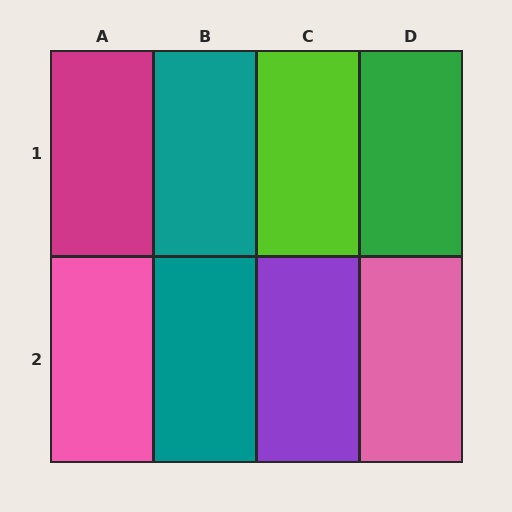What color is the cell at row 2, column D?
Pink.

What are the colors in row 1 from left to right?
Magenta, teal, lime, green.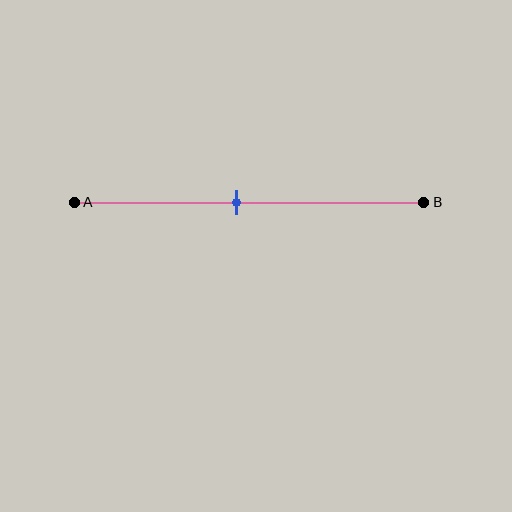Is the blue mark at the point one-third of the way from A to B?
No, the mark is at about 45% from A, not at the 33% one-third point.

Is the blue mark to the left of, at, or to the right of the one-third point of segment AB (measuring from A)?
The blue mark is to the right of the one-third point of segment AB.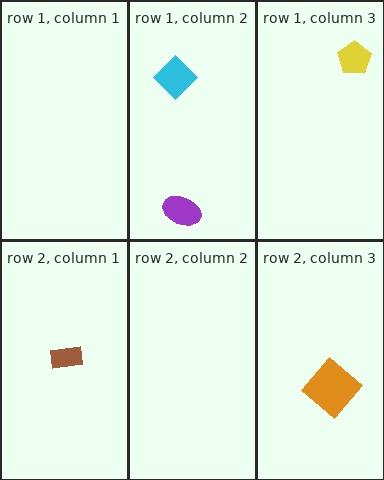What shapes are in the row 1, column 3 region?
The yellow pentagon.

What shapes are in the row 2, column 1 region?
The brown rectangle.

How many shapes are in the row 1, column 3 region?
1.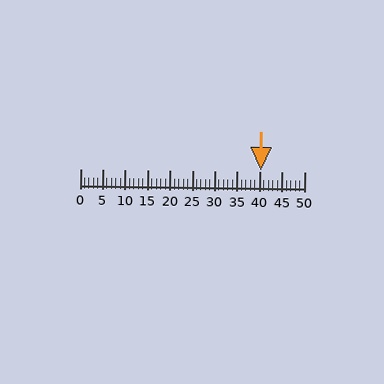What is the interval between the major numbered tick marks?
The major tick marks are spaced 5 units apart.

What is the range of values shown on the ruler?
The ruler shows values from 0 to 50.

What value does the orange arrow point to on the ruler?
The orange arrow points to approximately 40.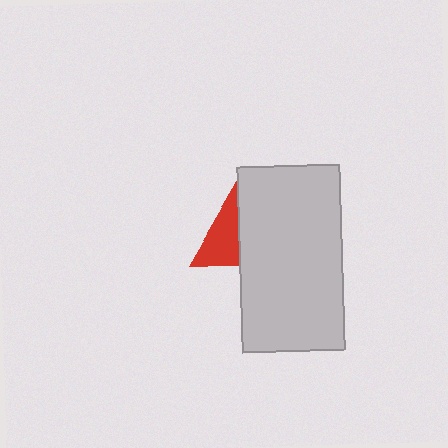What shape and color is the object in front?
The object in front is a light gray rectangle.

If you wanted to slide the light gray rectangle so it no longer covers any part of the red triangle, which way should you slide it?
Slide it right — that is the most direct way to separate the two shapes.